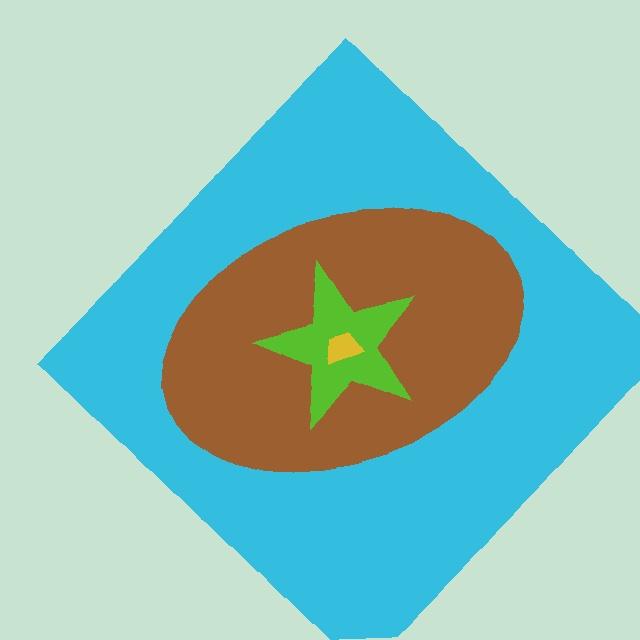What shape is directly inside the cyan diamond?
The brown ellipse.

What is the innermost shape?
The yellow trapezoid.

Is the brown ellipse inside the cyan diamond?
Yes.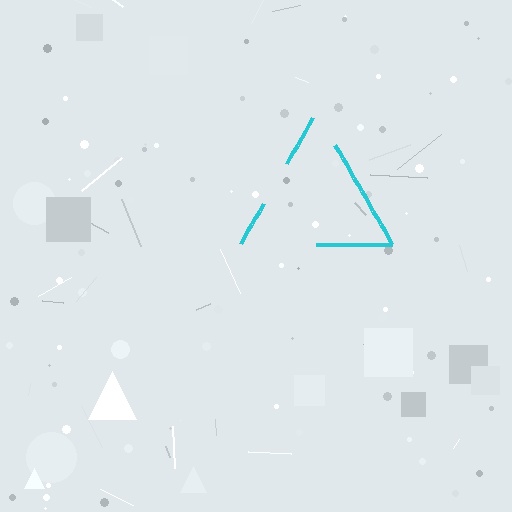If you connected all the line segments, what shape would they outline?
They would outline a triangle.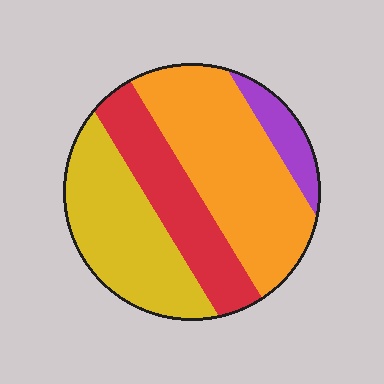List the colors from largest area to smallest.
From largest to smallest: orange, yellow, red, purple.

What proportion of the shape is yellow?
Yellow covers about 30% of the shape.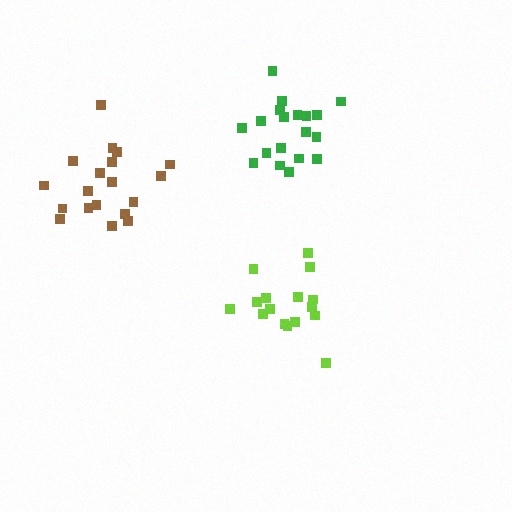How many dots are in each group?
Group 1: 16 dots, Group 2: 19 dots, Group 3: 19 dots (54 total).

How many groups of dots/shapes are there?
There are 3 groups.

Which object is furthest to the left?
The brown cluster is leftmost.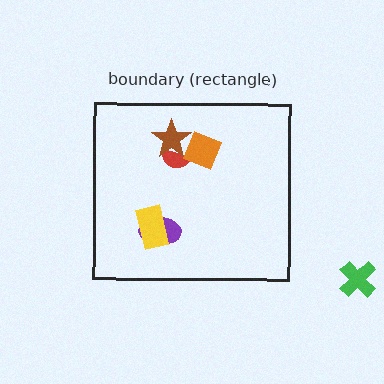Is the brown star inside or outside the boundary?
Inside.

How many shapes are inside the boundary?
5 inside, 1 outside.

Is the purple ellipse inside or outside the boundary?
Inside.